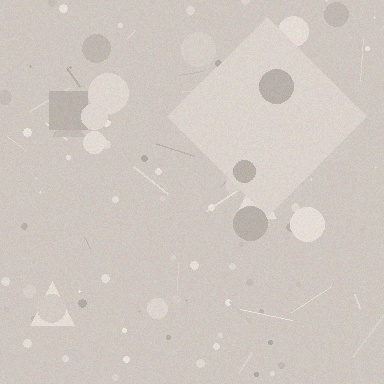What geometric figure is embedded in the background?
A diamond is embedded in the background.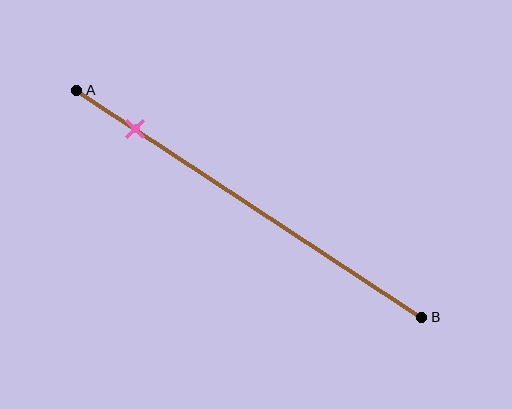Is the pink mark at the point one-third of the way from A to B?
No, the mark is at about 15% from A, not at the 33% one-third point.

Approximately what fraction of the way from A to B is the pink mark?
The pink mark is approximately 15% of the way from A to B.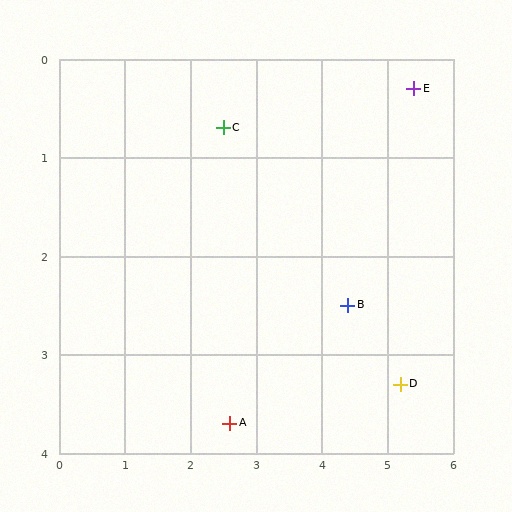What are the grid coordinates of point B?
Point B is at approximately (4.4, 2.5).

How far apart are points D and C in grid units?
Points D and C are about 3.7 grid units apart.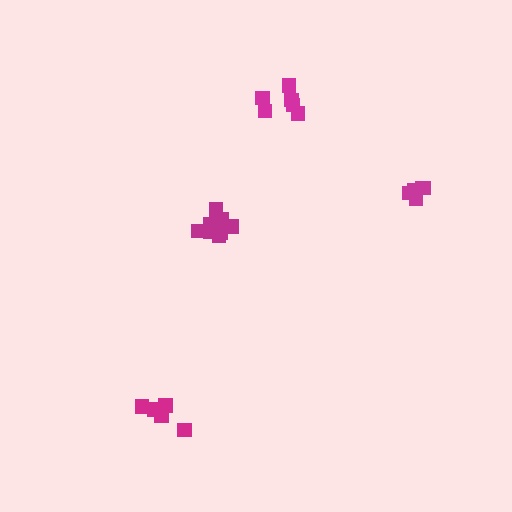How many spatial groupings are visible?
There are 4 spatial groupings.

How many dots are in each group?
Group 1: 8 dots, Group 2: 6 dots, Group 3: 5 dots, Group 4: 6 dots (25 total).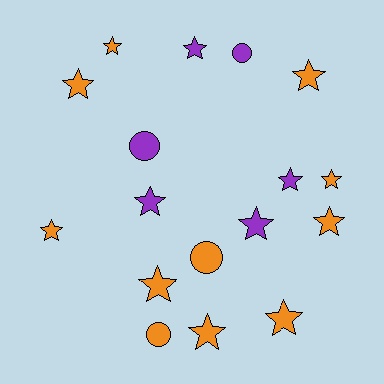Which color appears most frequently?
Orange, with 11 objects.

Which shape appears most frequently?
Star, with 13 objects.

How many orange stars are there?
There are 9 orange stars.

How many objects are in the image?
There are 17 objects.